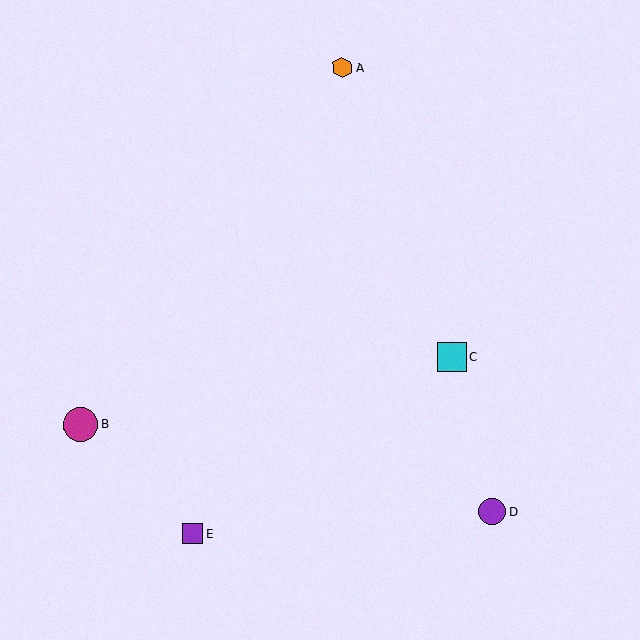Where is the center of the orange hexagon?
The center of the orange hexagon is at (342, 67).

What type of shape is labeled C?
Shape C is a cyan square.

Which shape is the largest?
The magenta circle (labeled B) is the largest.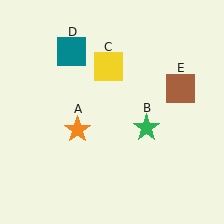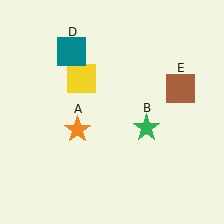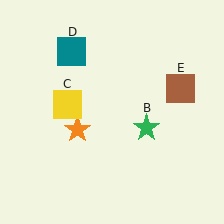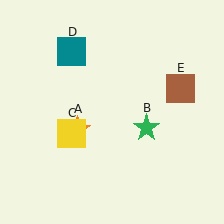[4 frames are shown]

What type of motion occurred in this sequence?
The yellow square (object C) rotated counterclockwise around the center of the scene.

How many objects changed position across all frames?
1 object changed position: yellow square (object C).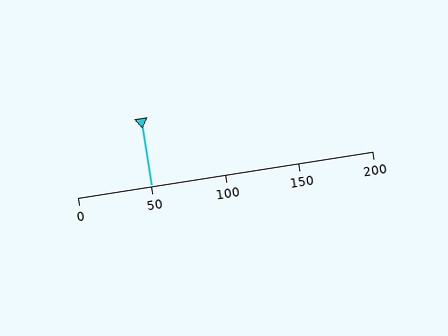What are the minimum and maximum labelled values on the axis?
The axis runs from 0 to 200.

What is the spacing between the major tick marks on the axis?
The major ticks are spaced 50 apart.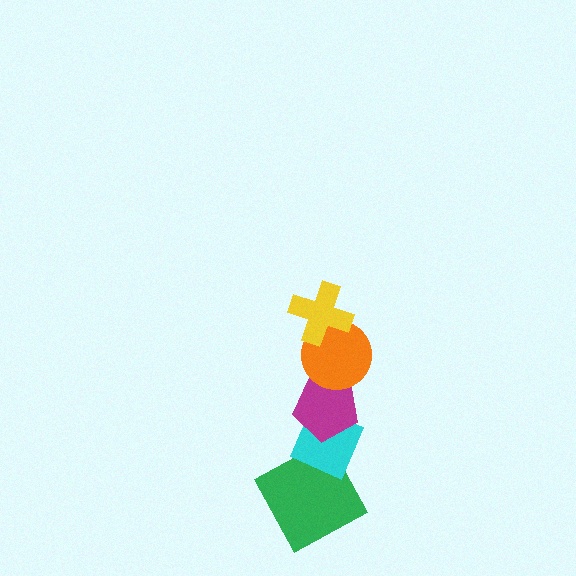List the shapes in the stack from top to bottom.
From top to bottom: the yellow cross, the orange circle, the magenta pentagon, the cyan diamond, the green square.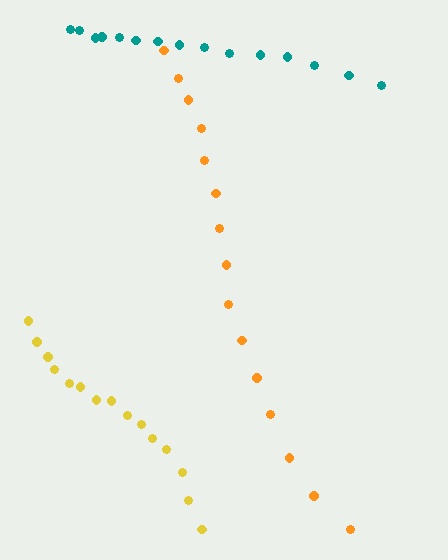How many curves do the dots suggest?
There are 3 distinct paths.